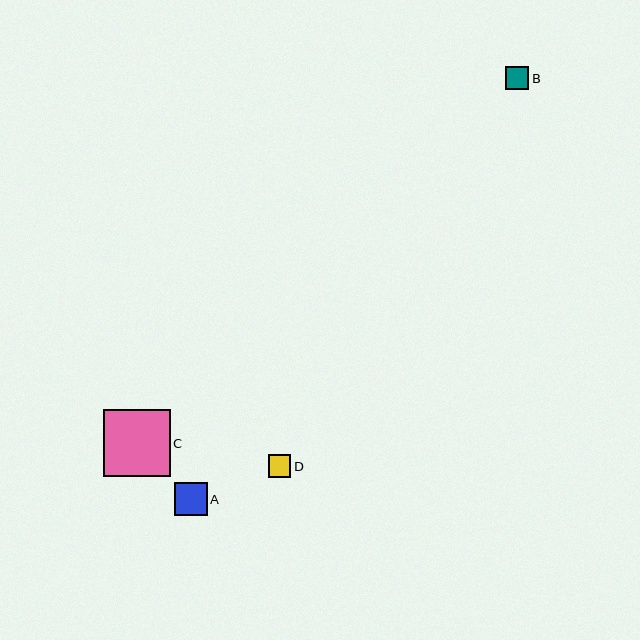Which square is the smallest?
Square B is the smallest with a size of approximately 23 pixels.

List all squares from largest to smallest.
From largest to smallest: C, A, D, B.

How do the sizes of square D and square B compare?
Square D and square B are approximately the same size.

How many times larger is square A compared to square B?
Square A is approximately 1.4 times the size of square B.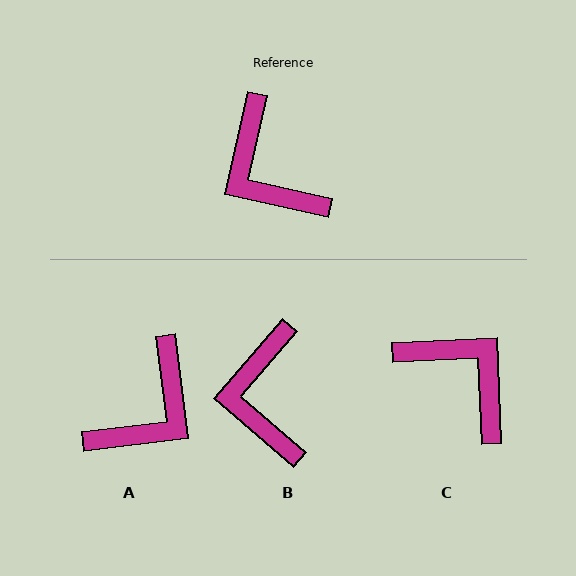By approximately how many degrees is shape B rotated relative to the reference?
Approximately 28 degrees clockwise.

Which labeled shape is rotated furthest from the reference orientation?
C, about 165 degrees away.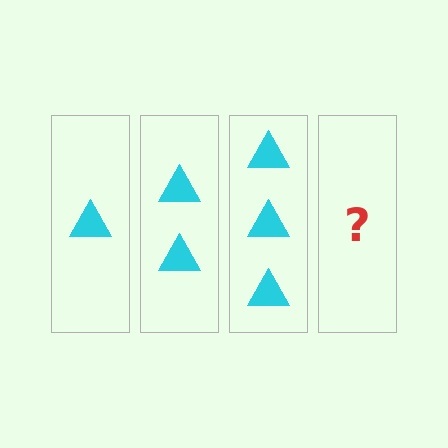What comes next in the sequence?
The next element should be 4 triangles.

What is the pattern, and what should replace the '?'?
The pattern is that each step adds one more triangle. The '?' should be 4 triangles.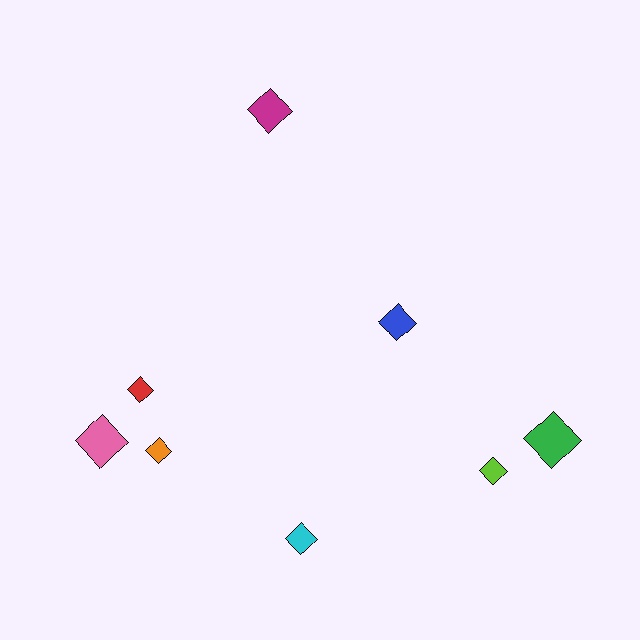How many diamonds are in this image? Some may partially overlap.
There are 8 diamonds.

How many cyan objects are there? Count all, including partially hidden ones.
There is 1 cyan object.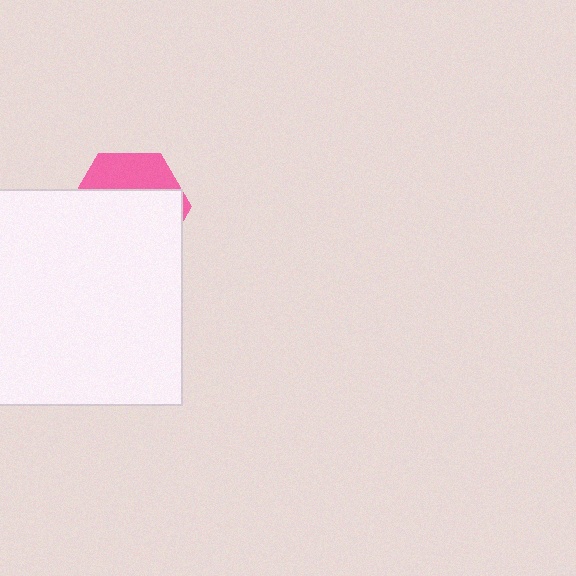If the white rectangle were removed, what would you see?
You would see the complete pink hexagon.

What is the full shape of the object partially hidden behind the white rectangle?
The partially hidden object is a pink hexagon.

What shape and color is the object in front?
The object in front is a white rectangle.